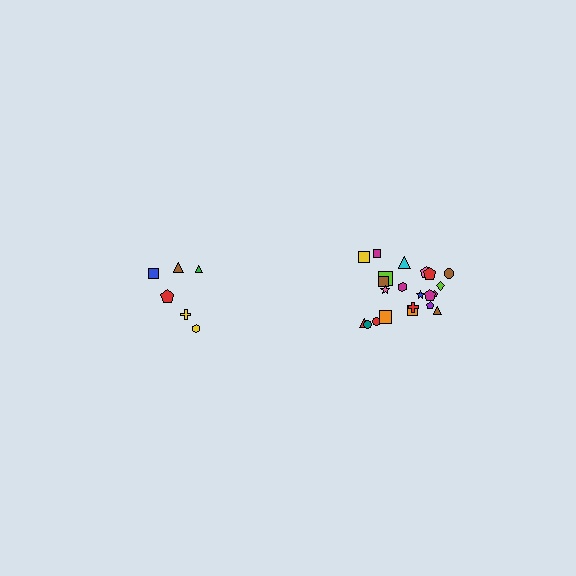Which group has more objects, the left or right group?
The right group.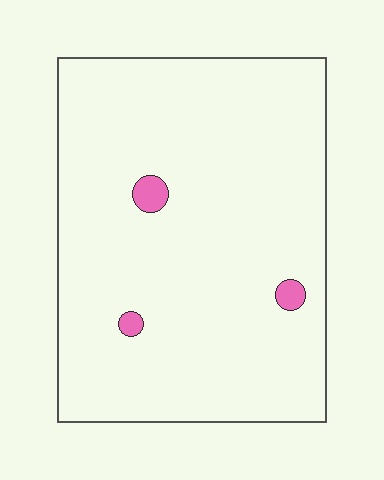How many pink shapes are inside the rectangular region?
3.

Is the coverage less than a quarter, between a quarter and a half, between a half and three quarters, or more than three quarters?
Less than a quarter.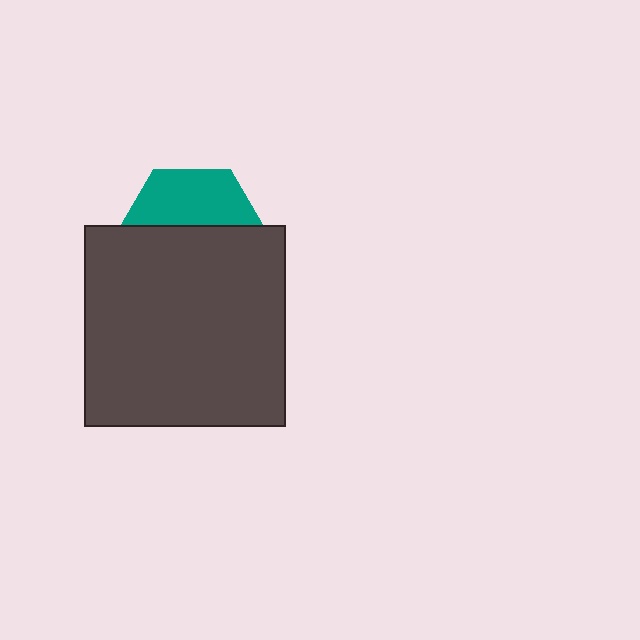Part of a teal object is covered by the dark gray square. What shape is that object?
It is a hexagon.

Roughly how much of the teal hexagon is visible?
A small part of it is visible (roughly 40%).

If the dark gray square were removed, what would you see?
You would see the complete teal hexagon.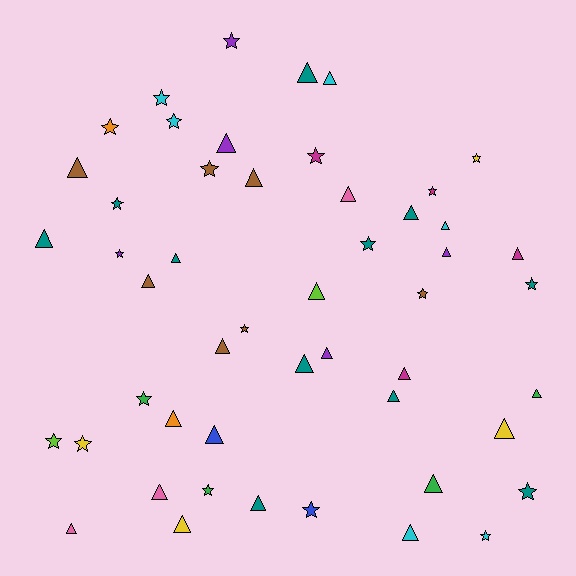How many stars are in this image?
There are 21 stars.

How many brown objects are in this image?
There are 7 brown objects.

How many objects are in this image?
There are 50 objects.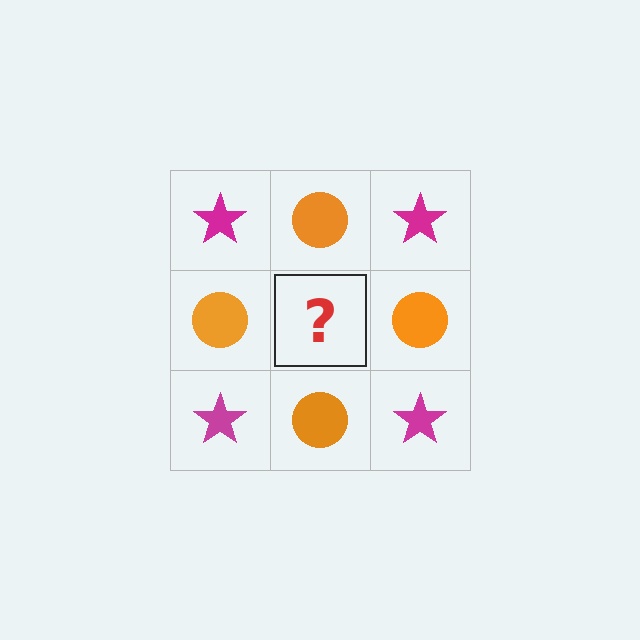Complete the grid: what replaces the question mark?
The question mark should be replaced with a magenta star.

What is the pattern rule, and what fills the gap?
The rule is that it alternates magenta star and orange circle in a checkerboard pattern. The gap should be filled with a magenta star.